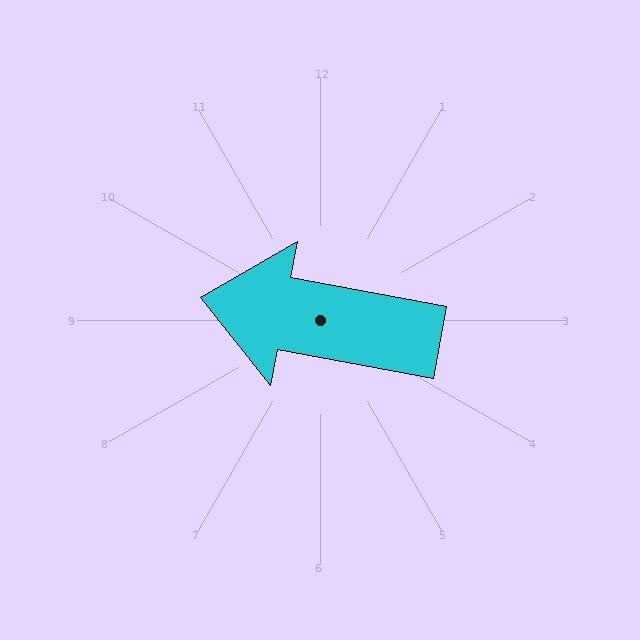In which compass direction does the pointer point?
West.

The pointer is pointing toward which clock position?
Roughly 9 o'clock.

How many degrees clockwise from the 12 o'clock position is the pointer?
Approximately 281 degrees.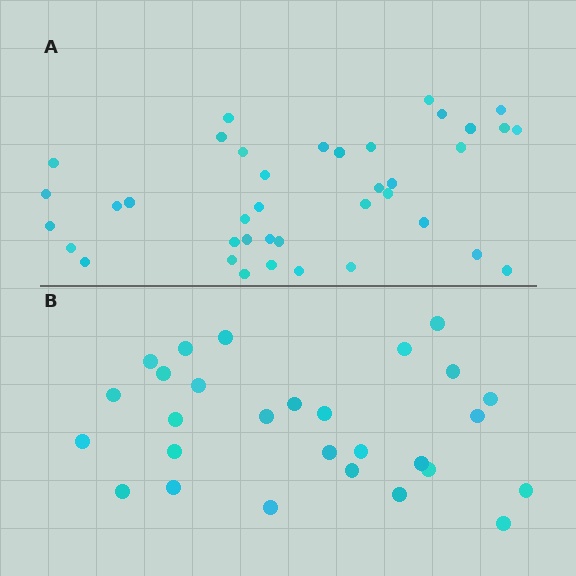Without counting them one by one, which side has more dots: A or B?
Region A (the top region) has more dots.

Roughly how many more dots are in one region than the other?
Region A has roughly 12 or so more dots than region B.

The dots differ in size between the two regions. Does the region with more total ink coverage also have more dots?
No. Region B has more total ink coverage because its dots are larger, but region A actually contains more individual dots. Total area can be misleading — the number of items is what matters here.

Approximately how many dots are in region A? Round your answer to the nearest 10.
About 40 dots. (The exact count is 39, which rounds to 40.)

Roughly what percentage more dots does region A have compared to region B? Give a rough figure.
About 40% more.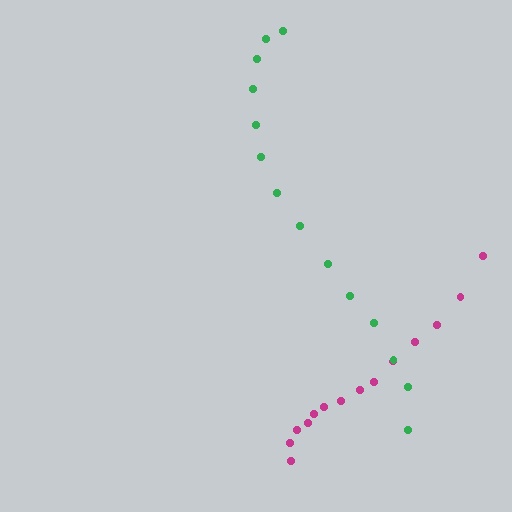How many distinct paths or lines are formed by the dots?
There are 2 distinct paths.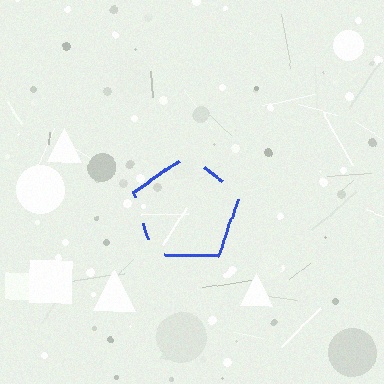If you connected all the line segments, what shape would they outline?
They would outline a pentagon.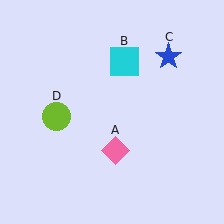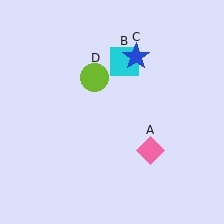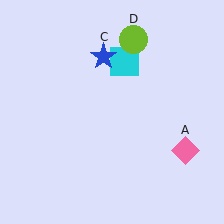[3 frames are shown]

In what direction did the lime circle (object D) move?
The lime circle (object D) moved up and to the right.